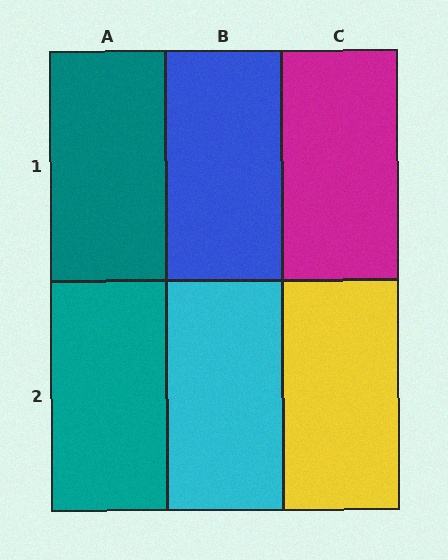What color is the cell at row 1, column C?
Magenta.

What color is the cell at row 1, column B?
Blue.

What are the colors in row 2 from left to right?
Teal, cyan, yellow.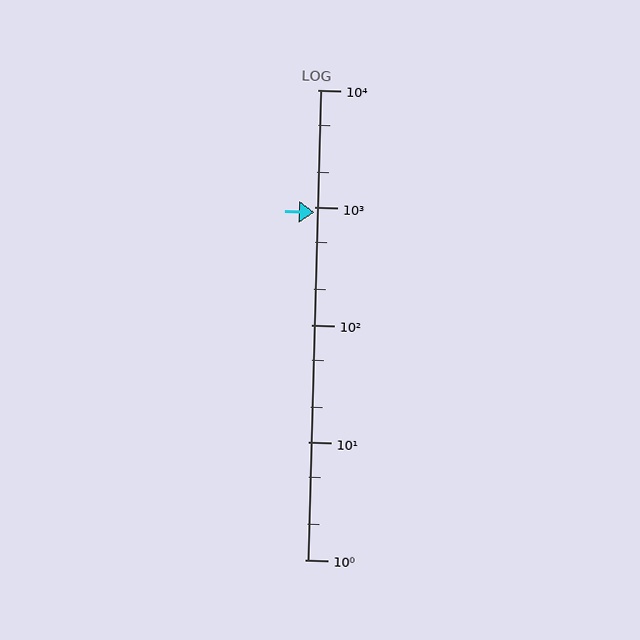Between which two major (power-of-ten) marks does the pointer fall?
The pointer is between 100 and 1000.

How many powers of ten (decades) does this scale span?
The scale spans 4 decades, from 1 to 10000.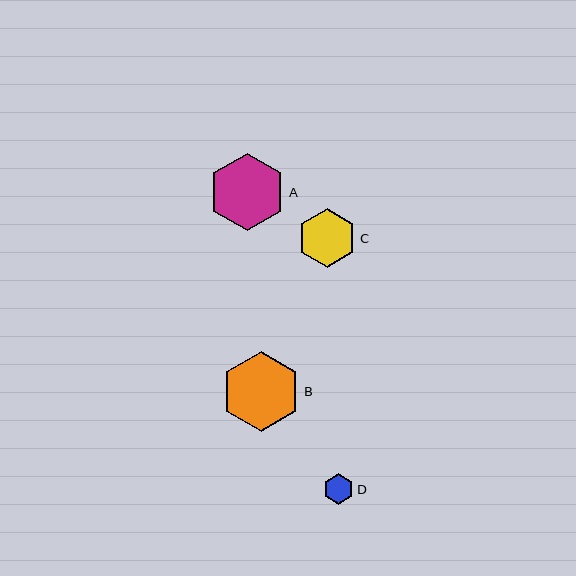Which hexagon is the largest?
Hexagon B is the largest with a size of approximately 80 pixels.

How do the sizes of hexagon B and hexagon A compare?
Hexagon B and hexagon A are approximately the same size.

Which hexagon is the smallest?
Hexagon D is the smallest with a size of approximately 30 pixels.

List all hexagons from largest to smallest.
From largest to smallest: B, A, C, D.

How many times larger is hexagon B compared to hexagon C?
Hexagon B is approximately 1.4 times the size of hexagon C.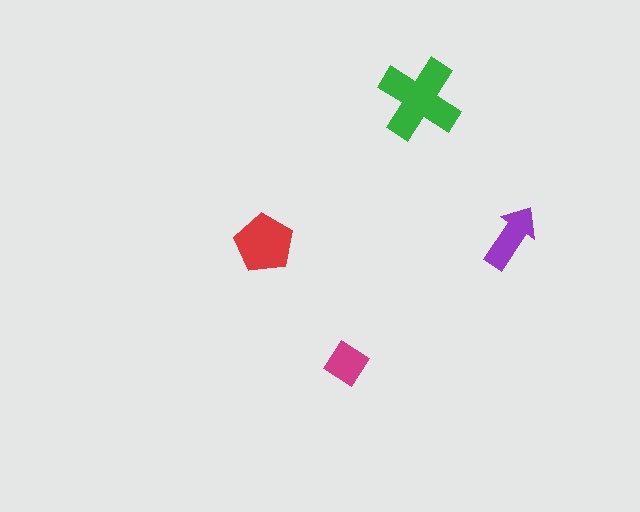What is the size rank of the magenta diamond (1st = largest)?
4th.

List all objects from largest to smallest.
The green cross, the red pentagon, the purple arrow, the magenta diamond.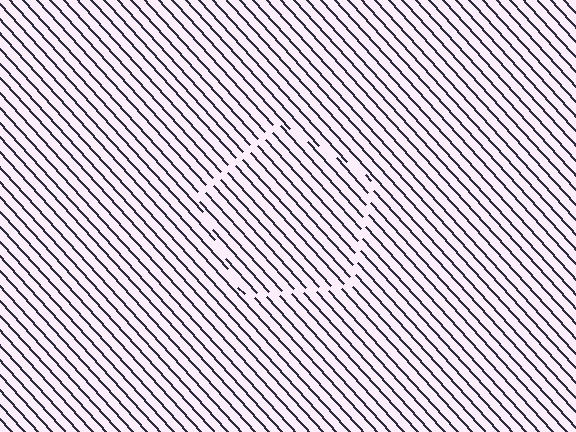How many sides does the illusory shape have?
5 sides — the line-ends trace a pentagon.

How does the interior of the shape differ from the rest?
The interior of the shape contains the same grating, shifted by half a period — the contour is defined by the phase discontinuity where line-ends from the inner and outer gratings abut.